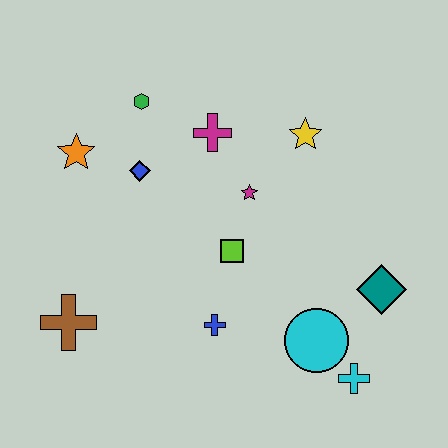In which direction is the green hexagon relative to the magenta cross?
The green hexagon is to the left of the magenta cross.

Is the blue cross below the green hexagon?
Yes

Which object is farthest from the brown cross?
The teal diamond is farthest from the brown cross.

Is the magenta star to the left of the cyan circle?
Yes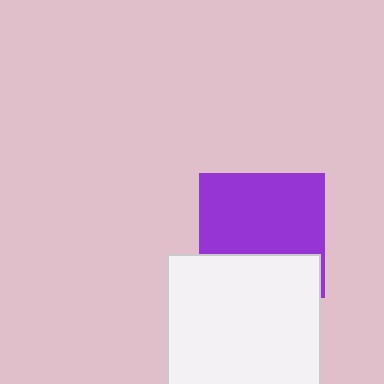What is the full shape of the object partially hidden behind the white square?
The partially hidden object is a purple square.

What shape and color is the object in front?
The object in front is a white square.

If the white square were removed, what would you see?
You would see the complete purple square.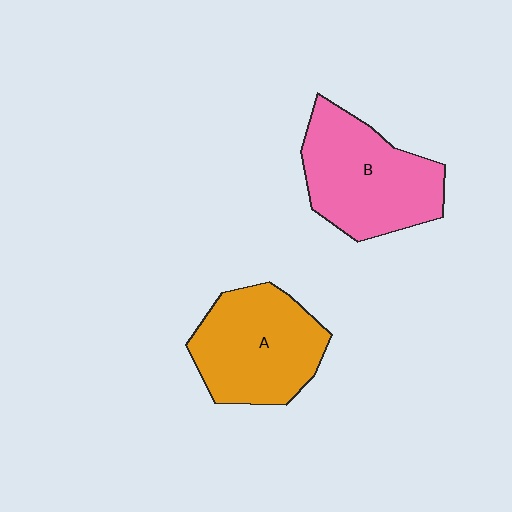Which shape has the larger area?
Shape B (pink).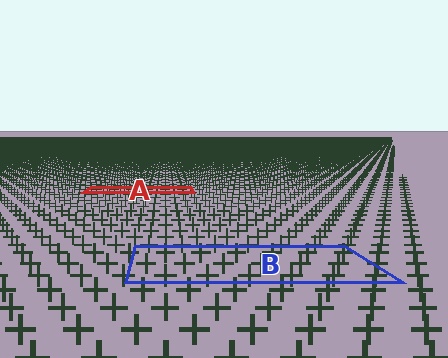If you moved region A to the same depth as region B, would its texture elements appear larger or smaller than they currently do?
They would appear larger. At a closer depth, the same texture elements are projected at a bigger on-screen size.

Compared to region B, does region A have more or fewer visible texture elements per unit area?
Region A has more texture elements per unit area — they are packed more densely because it is farther away.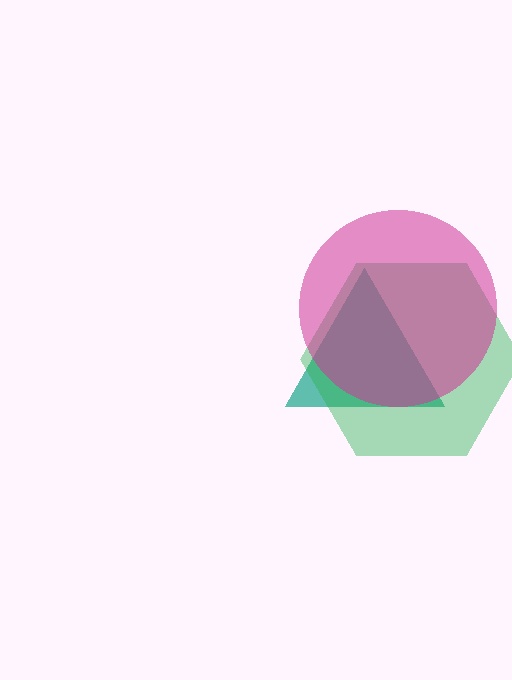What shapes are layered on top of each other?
The layered shapes are: a teal triangle, a green hexagon, a magenta circle.